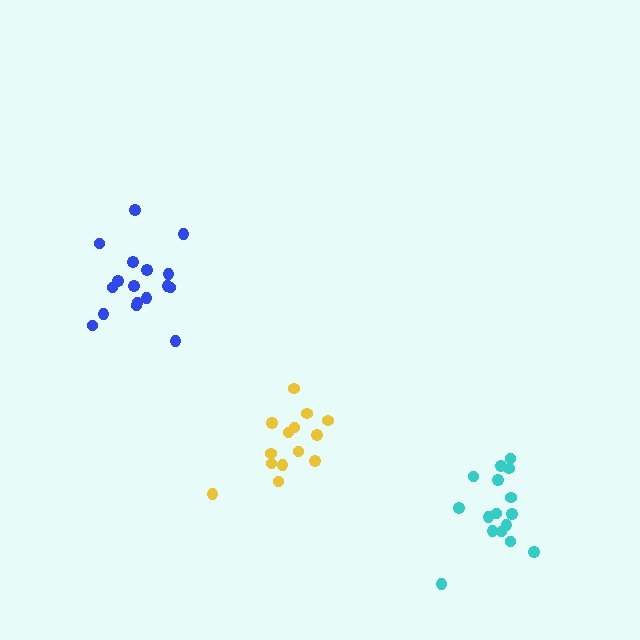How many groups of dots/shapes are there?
There are 3 groups.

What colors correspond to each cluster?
The clusters are colored: yellow, cyan, blue.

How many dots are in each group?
Group 1: 14 dots, Group 2: 16 dots, Group 3: 17 dots (47 total).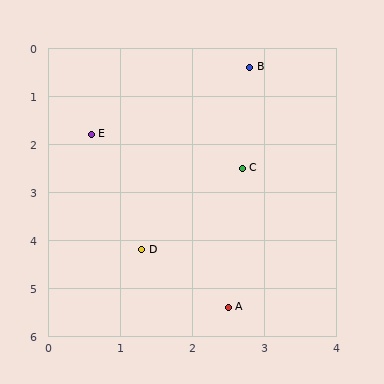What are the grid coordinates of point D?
Point D is at approximately (1.3, 4.2).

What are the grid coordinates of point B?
Point B is at approximately (2.8, 0.4).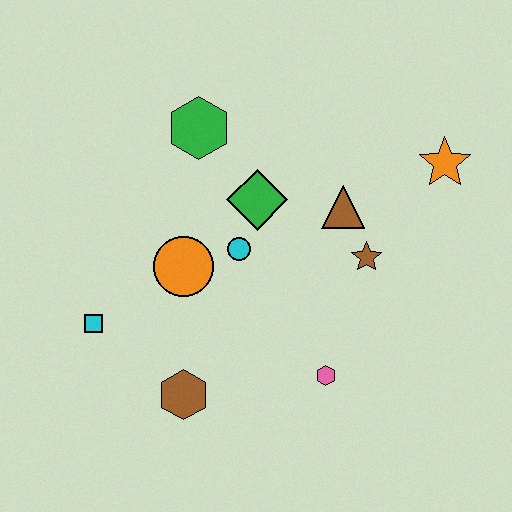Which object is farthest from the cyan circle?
The orange star is farthest from the cyan circle.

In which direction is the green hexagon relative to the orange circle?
The green hexagon is above the orange circle.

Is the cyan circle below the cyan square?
No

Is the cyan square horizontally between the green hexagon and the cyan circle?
No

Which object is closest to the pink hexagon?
The brown star is closest to the pink hexagon.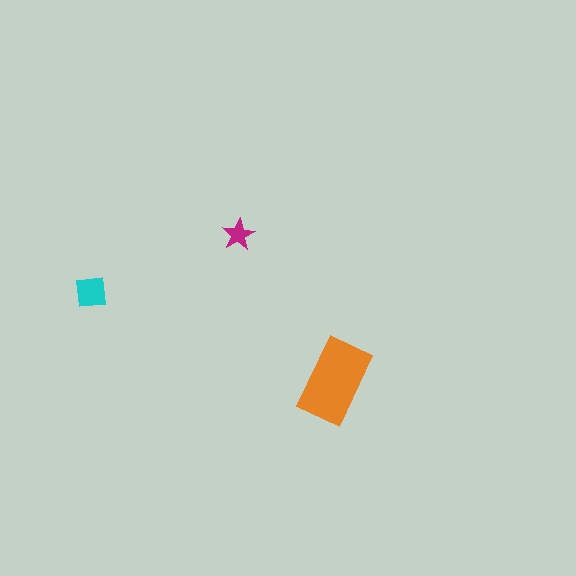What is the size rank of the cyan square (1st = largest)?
2nd.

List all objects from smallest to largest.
The magenta star, the cyan square, the orange rectangle.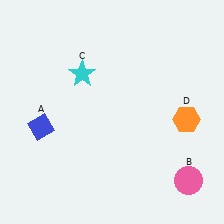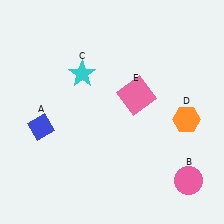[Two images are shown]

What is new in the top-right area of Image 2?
A pink square (E) was added in the top-right area of Image 2.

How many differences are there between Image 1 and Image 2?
There is 1 difference between the two images.